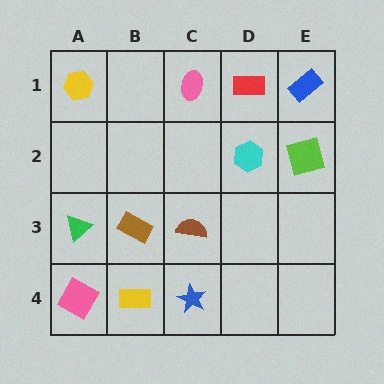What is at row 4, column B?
A yellow rectangle.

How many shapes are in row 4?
3 shapes.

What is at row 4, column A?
A pink diamond.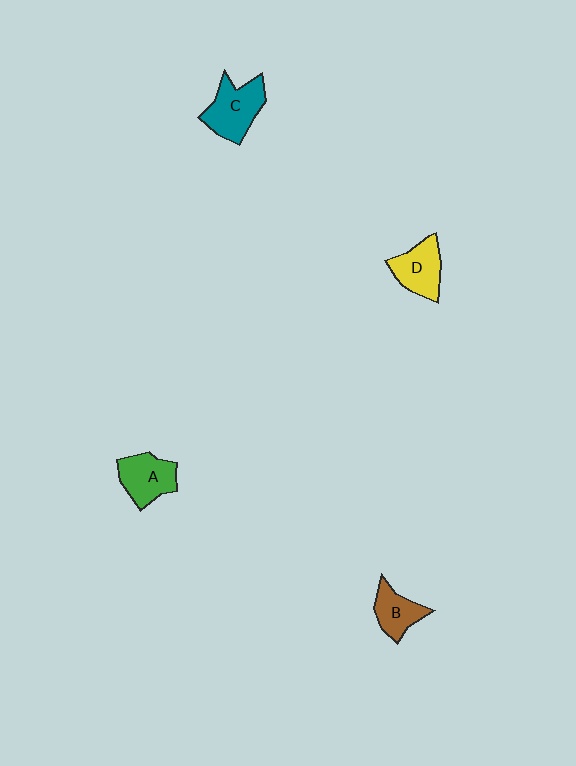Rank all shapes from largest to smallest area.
From largest to smallest: C (teal), A (green), D (yellow), B (brown).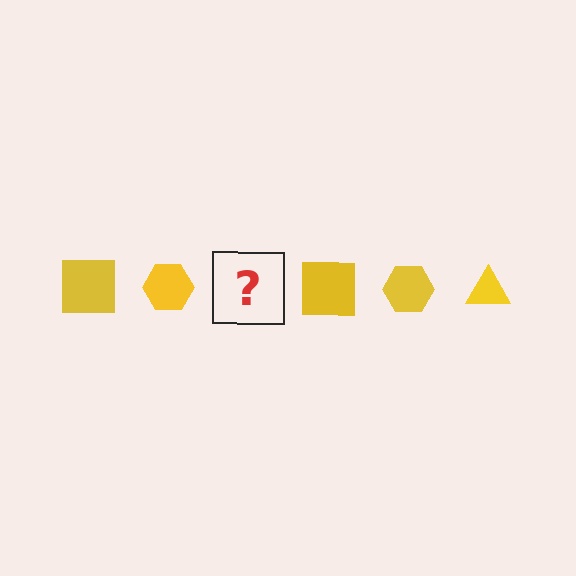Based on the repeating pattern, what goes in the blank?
The blank should be a yellow triangle.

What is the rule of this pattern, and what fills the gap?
The rule is that the pattern cycles through square, hexagon, triangle shapes in yellow. The gap should be filled with a yellow triangle.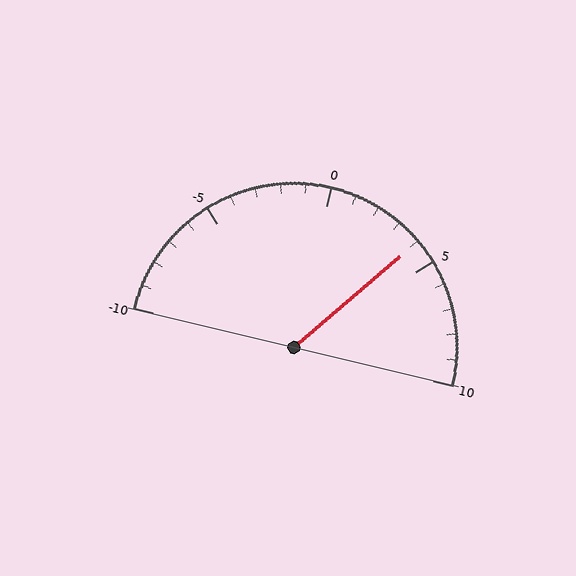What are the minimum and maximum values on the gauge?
The gauge ranges from -10 to 10.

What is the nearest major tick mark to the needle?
The nearest major tick mark is 5.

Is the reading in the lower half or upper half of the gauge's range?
The reading is in the upper half of the range (-10 to 10).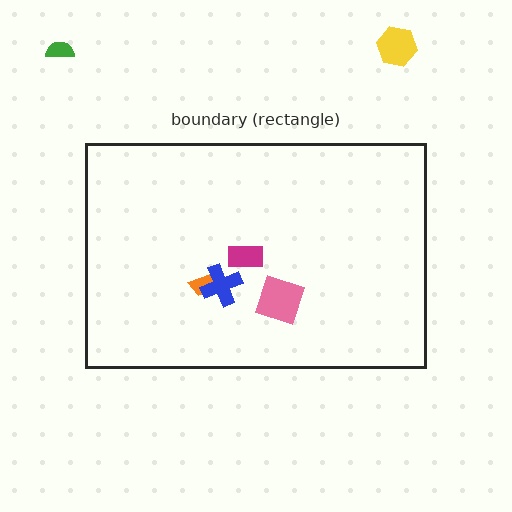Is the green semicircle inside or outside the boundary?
Outside.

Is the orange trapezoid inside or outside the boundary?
Inside.